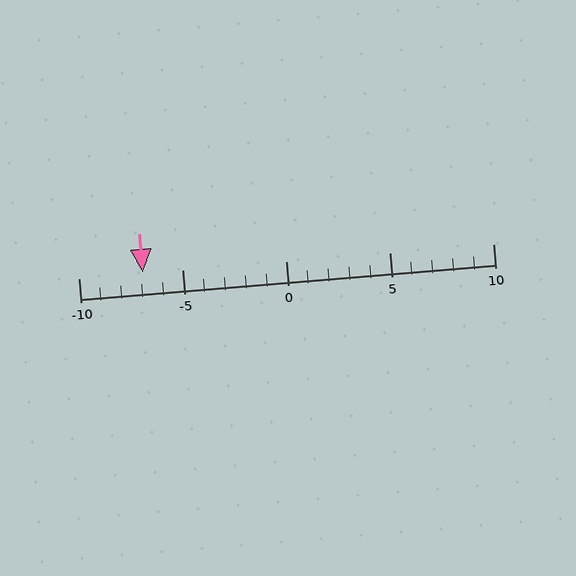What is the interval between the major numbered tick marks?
The major tick marks are spaced 5 units apart.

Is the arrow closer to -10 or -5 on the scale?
The arrow is closer to -5.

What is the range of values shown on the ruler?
The ruler shows values from -10 to 10.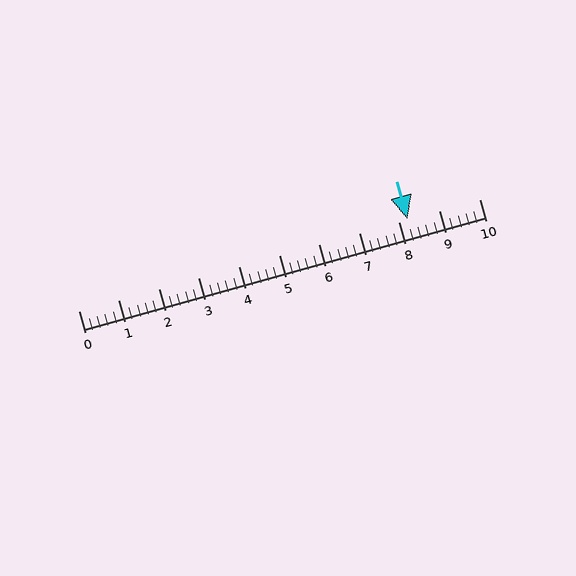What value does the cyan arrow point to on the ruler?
The cyan arrow points to approximately 8.2.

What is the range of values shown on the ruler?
The ruler shows values from 0 to 10.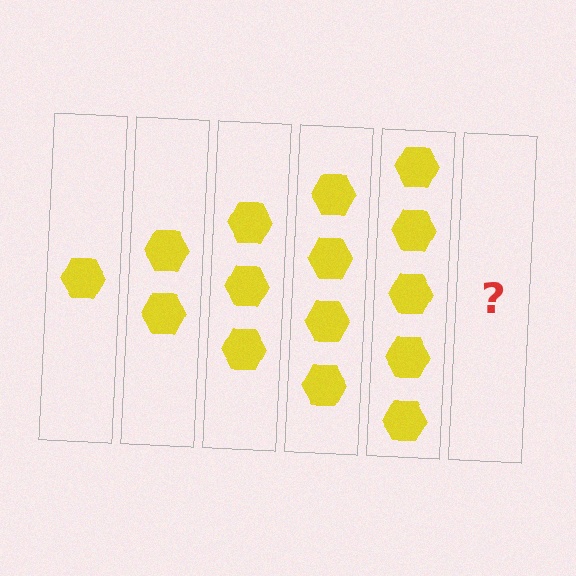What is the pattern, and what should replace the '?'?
The pattern is that each step adds one more hexagon. The '?' should be 6 hexagons.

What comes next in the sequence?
The next element should be 6 hexagons.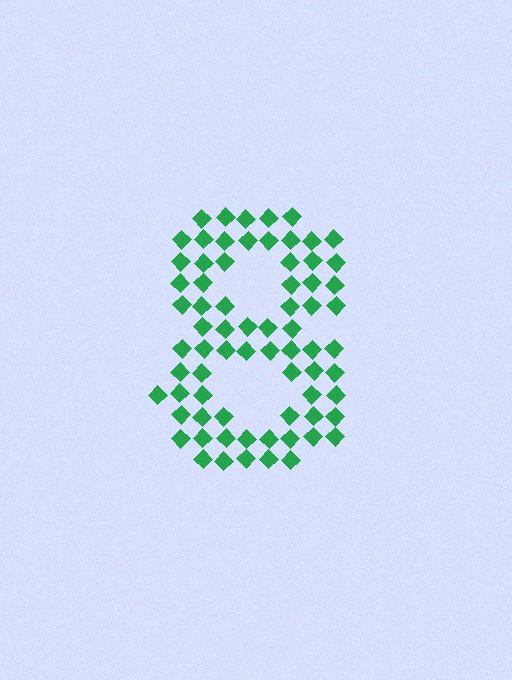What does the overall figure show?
The overall figure shows the digit 8.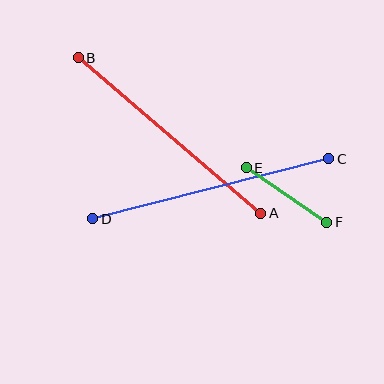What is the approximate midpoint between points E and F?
The midpoint is at approximately (287, 195) pixels.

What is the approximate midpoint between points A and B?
The midpoint is at approximately (169, 136) pixels.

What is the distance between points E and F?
The distance is approximately 97 pixels.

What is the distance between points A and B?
The distance is approximately 240 pixels.